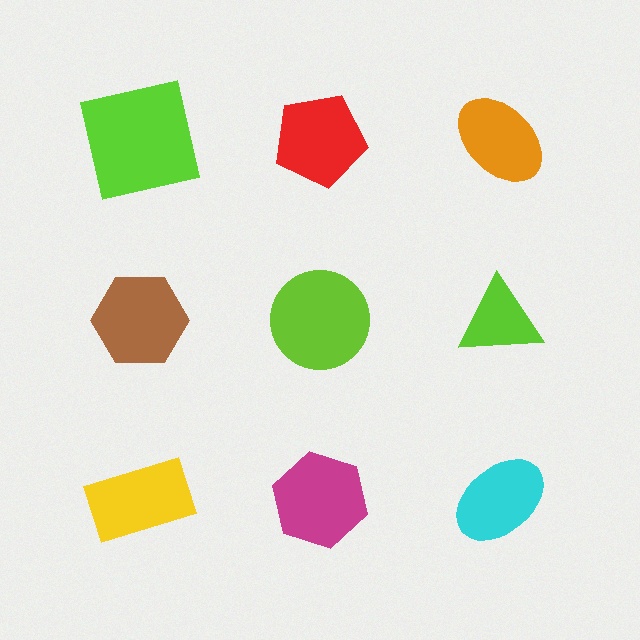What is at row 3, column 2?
A magenta hexagon.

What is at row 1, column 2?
A red pentagon.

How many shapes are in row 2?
3 shapes.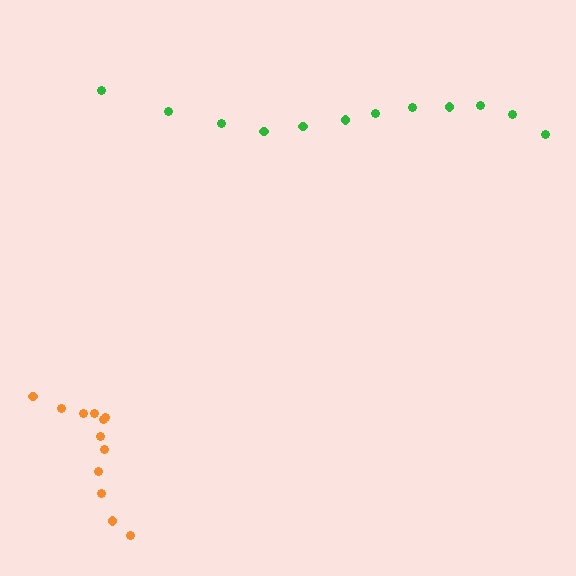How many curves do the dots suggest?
There are 2 distinct paths.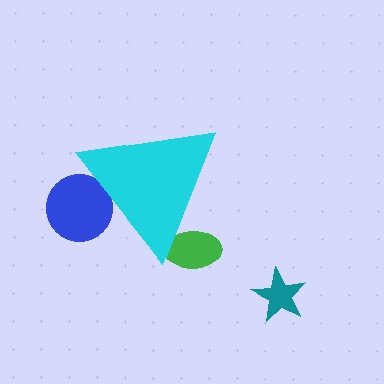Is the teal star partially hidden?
No, the teal star is fully visible.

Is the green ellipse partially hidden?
Yes, the green ellipse is partially hidden behind the cyan triangle.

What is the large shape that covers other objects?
A cyan triangle.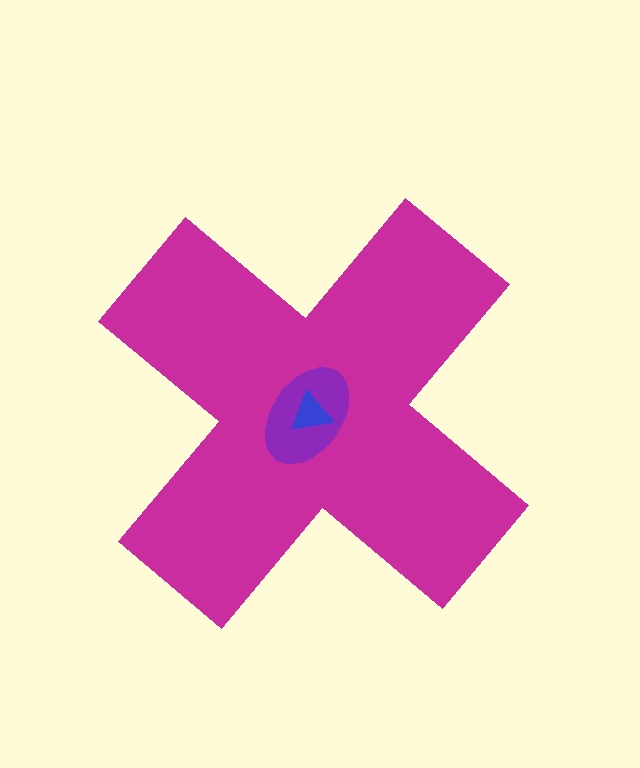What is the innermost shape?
The blue triangle.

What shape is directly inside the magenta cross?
The purple ellipse.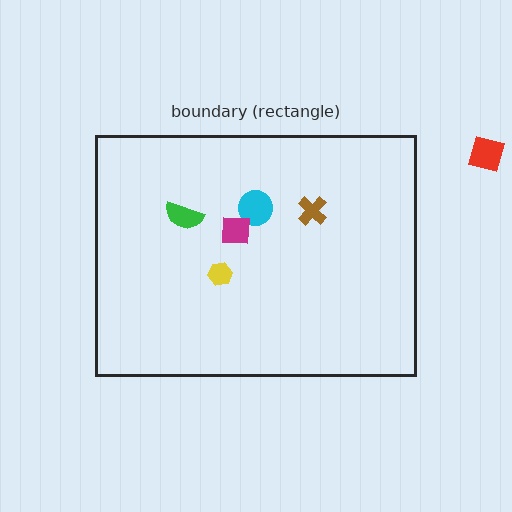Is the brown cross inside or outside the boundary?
Inside.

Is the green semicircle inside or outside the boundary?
Inside.